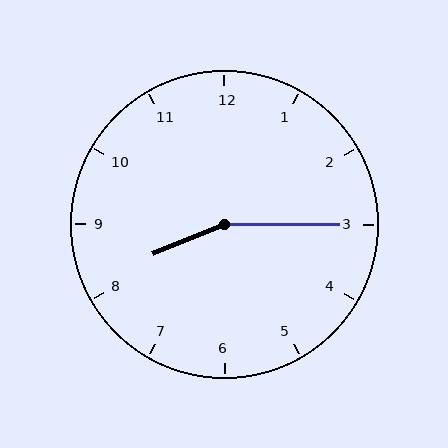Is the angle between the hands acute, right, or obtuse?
It is obtuse.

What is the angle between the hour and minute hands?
Approximately 158 degrees.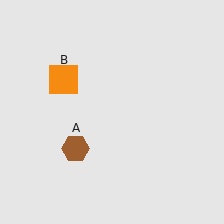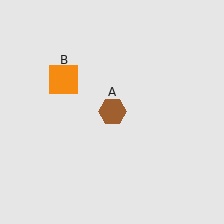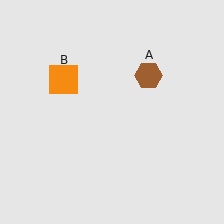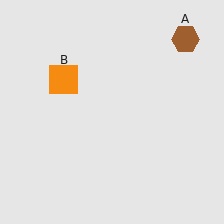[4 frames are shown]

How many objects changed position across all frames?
1 object changed position: brown hexagon (object A).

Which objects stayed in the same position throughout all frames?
Orange square (object B) remained stationary.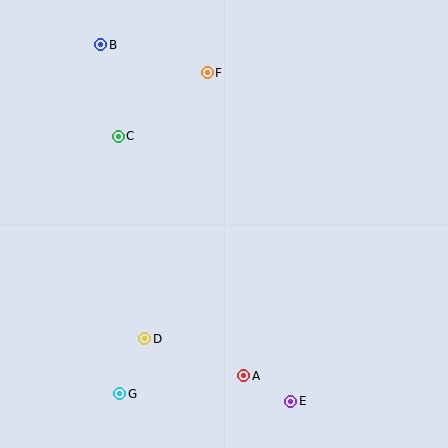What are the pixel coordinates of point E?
Point E is at (291, 401).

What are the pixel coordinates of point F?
Point F is at (207, 73).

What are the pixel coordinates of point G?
Point G is at (120, 394).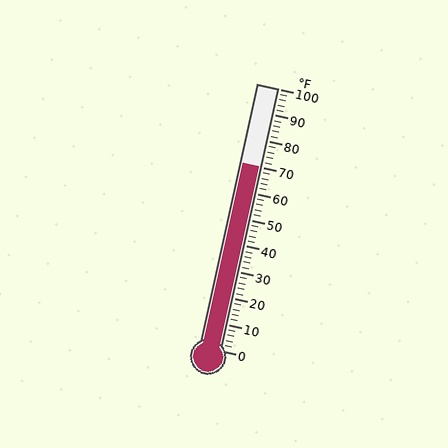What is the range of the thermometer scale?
The thermometer scale ranges from 0°F to 100°F.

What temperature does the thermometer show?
The thermometer shows approximately 70°F.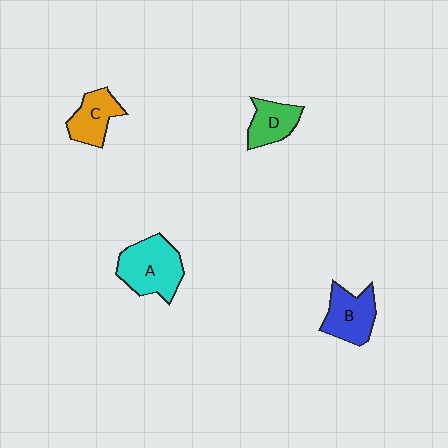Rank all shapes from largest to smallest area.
From largest to smallest: A (cyan), B (blue), C (orange), D (green).